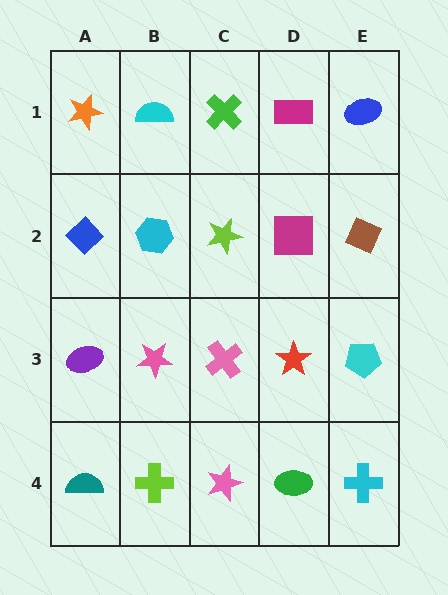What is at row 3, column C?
A pink cross.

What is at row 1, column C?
A green cross.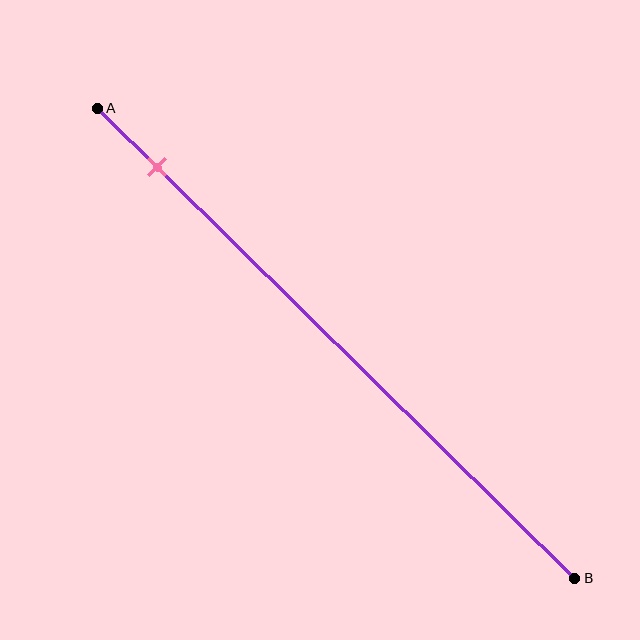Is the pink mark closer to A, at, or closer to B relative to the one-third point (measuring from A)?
The pink mark is closer to point A than the one-third point of segment AB.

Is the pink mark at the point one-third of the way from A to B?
No, the mark is at about 15% from A, not at the 33% one-third point.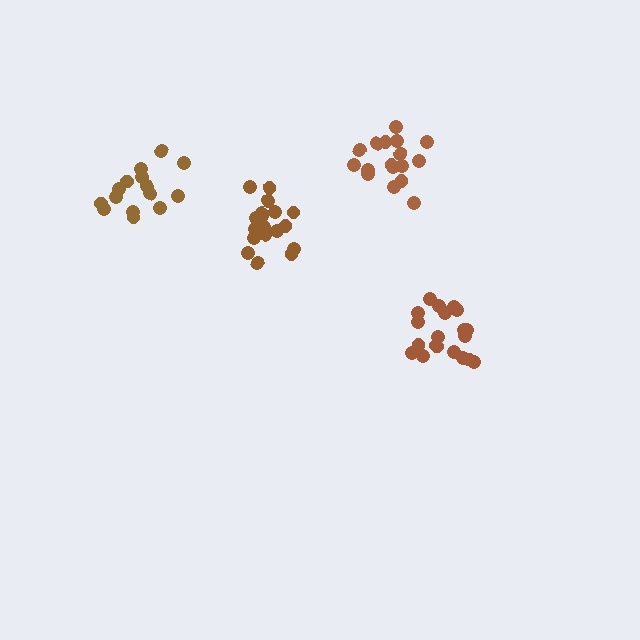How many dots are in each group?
Group 1: 18 dots, Group 2: 17 dots, Group 3: 15 dots, Group 4: 20 dots (70 total).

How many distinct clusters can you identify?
There are 4 distinct clusters.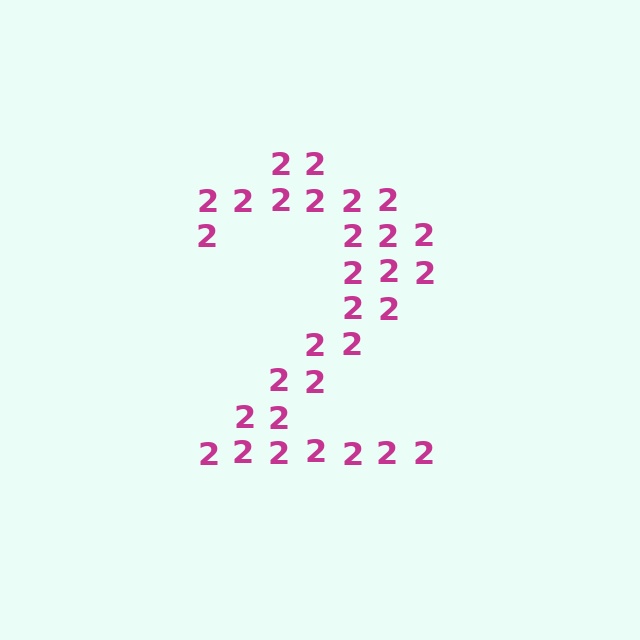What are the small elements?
The small elements are digit 2's.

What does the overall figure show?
The overall figure shows the digit 2.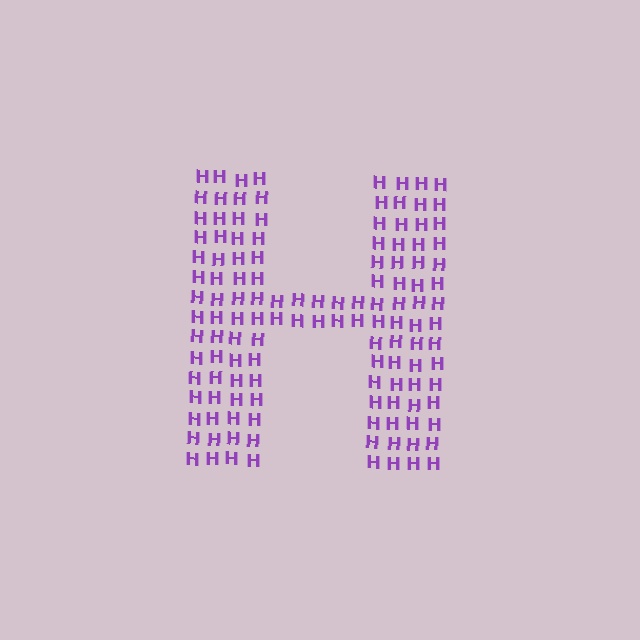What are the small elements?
The small elements are letter H's.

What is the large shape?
The large shape is the letter H.